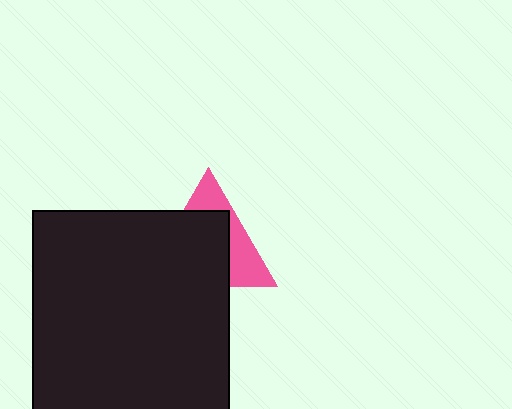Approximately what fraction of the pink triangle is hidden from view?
Roughly 63% of the pink triangle is hidden behind the black rectangle.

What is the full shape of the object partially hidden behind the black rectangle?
The partially hidden object is a pink triangle.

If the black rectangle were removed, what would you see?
You would see the complete pink triangle.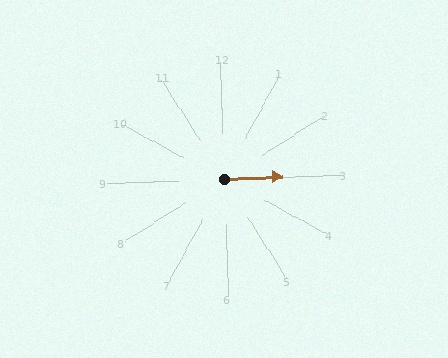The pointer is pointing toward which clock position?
Roughly 3 o'clock.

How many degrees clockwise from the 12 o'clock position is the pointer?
Approximately 90 degrees.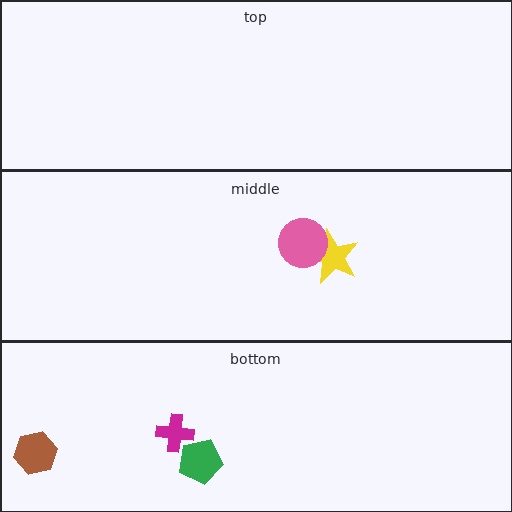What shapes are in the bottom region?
The magenta cross, the brown hexagon, the green pentagon.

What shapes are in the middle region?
The yellow star, the pink circle.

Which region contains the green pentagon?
The bottom region.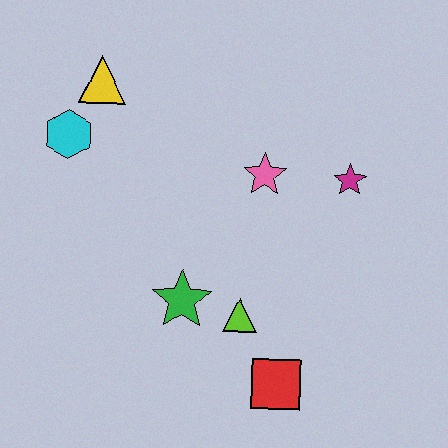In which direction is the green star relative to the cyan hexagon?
The green star is below the cyan hexagon.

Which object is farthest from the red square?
The yellow triangle is farthest from the red square.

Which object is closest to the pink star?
The magenta star is closest to the pink star.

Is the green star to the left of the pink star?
Yes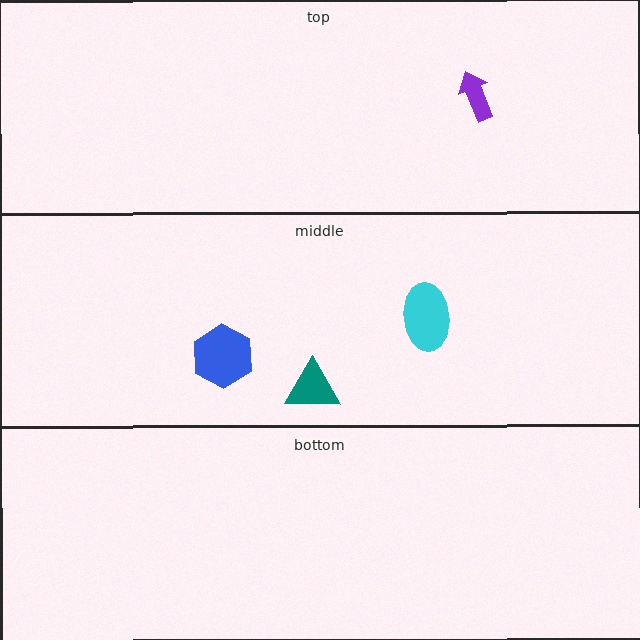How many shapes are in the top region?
1.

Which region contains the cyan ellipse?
The middle region.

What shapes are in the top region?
The purple arrow.